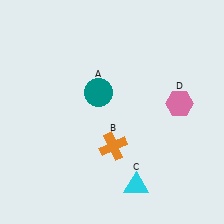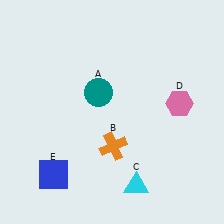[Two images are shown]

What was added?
A blue square (E) was added in Image 2.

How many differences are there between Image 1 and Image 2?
There is 1 difference between the two images.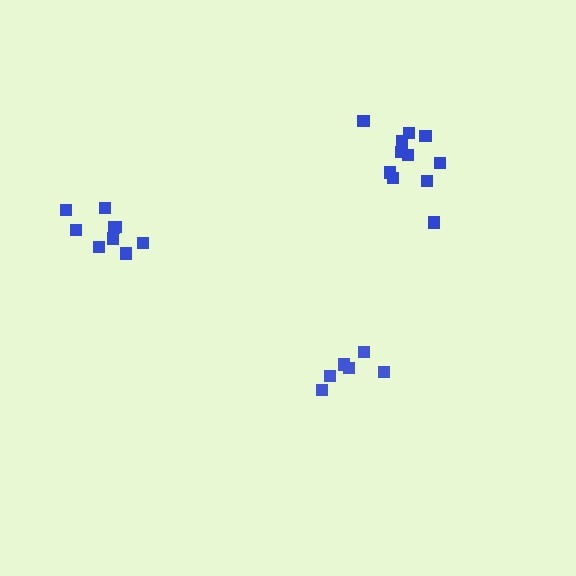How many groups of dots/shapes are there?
There are 3 groups.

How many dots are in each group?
Group 1: 9 dots, Group 2: 11 dots, Group 3: 6 dots (26 total).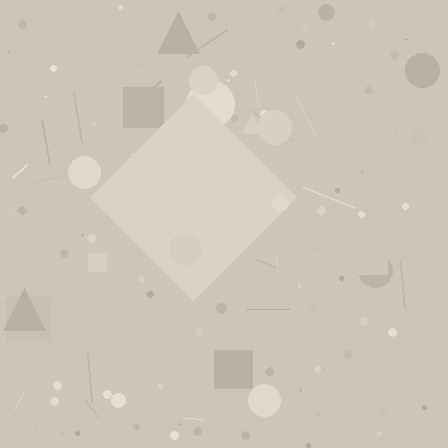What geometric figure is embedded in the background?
A diamond is embedded in the background.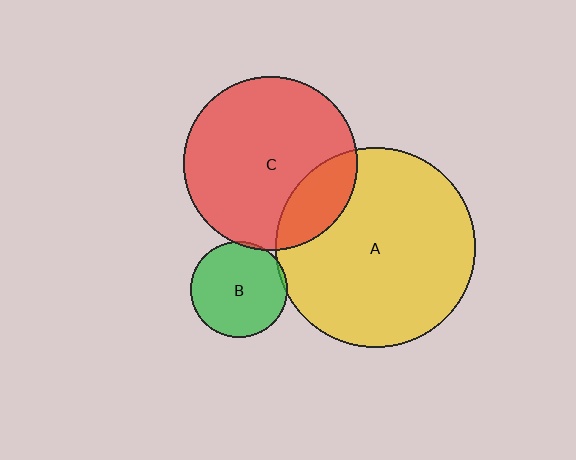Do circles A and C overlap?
Yes.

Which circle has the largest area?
Circle A (yellow).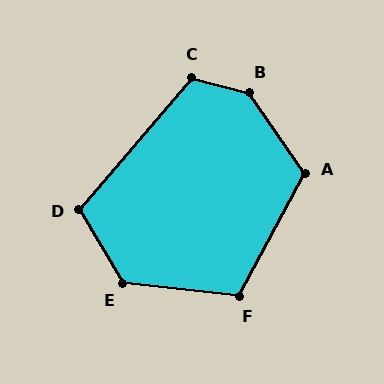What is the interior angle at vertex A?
Approximately 117 degrees (obtuse).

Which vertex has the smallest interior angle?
D, at approximately 109 degrees.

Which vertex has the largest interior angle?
B, at approximately 140 degrees.